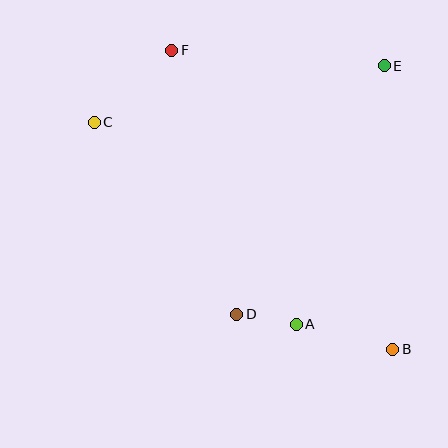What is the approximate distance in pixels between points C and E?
The distance between C and E is approximately 296 pixels.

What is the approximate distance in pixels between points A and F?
The distance between A and F is approximately 301 pixels.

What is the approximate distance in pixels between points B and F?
The distance between B and F is approximately 372 pixels.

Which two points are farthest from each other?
Points B and C are farthest from each other.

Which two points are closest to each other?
Points A and D are closest to each other.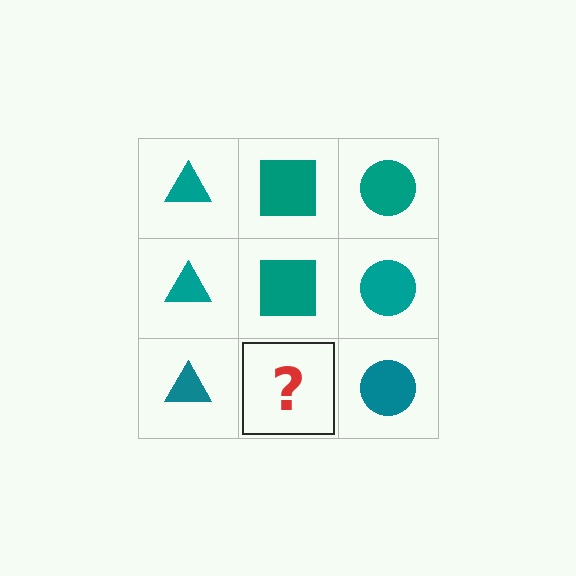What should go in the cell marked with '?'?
The missing cell should contain a teal square.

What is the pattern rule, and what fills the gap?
The rule is that each column has a consistent shape. The gap should be filled with a teal square.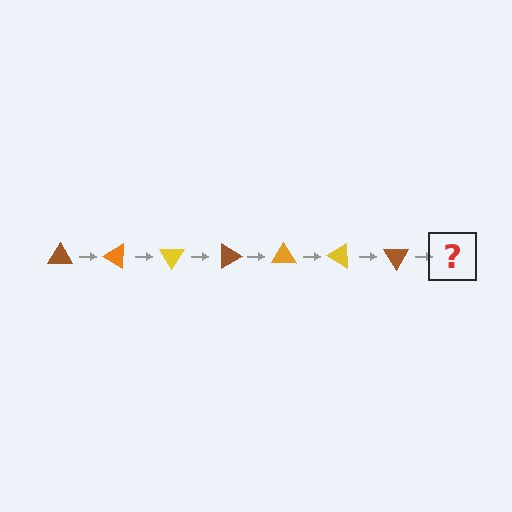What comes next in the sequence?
The next element should be an orange triangle, rotated 210 degrees from the start.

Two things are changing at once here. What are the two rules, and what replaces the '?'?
The two rules are that it rotates 30 degrees each step and the color cycles through brown, orange, and yellow. The '?' should be an orange triangle, rotated 210 degrees from the start.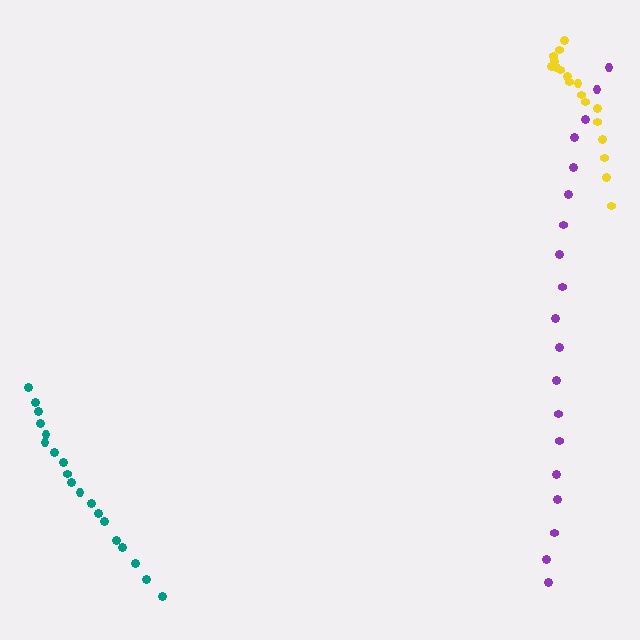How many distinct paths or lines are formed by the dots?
There are 3 distinct paths.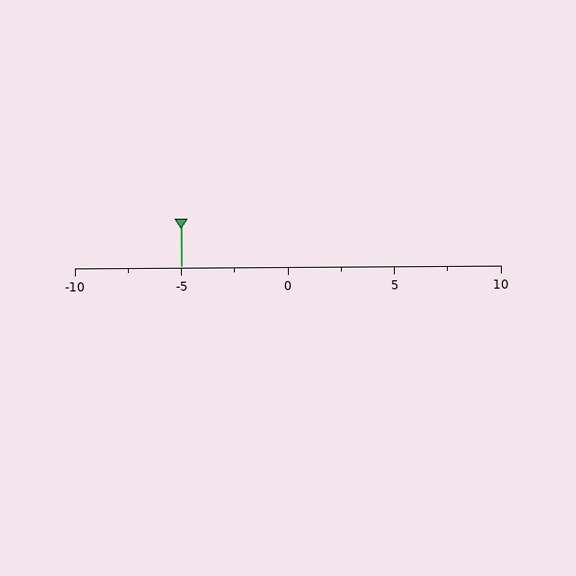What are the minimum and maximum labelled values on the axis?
The axis runs from -10 to 10.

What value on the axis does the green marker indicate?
The marker indicates approximately -5.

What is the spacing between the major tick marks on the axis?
The major ticks are spaced 5 apart.